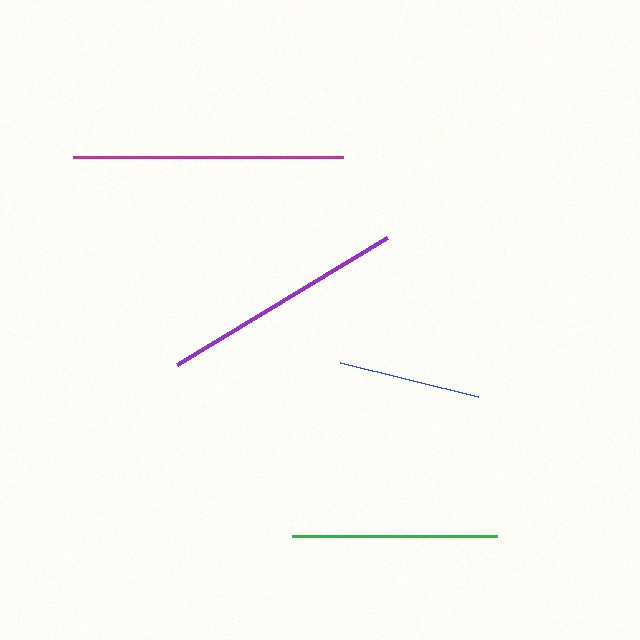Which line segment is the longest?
The magenta line is the longest at approximately 270 pixels.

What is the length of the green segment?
The green segment is approximately 205 pixels long.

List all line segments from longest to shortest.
From longest to shortest: magenta, purple, green, blue.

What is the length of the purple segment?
The purple segment is approximately 245 pixels long.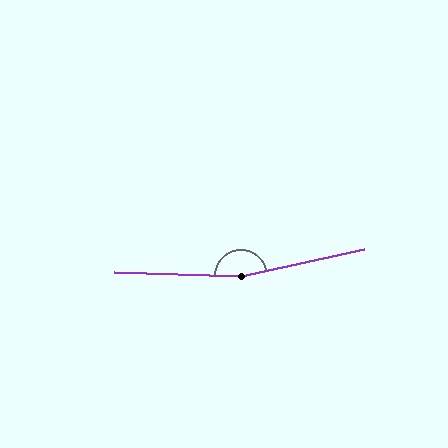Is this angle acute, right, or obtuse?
It is obtuse.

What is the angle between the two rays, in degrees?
Approximately 166 degrees.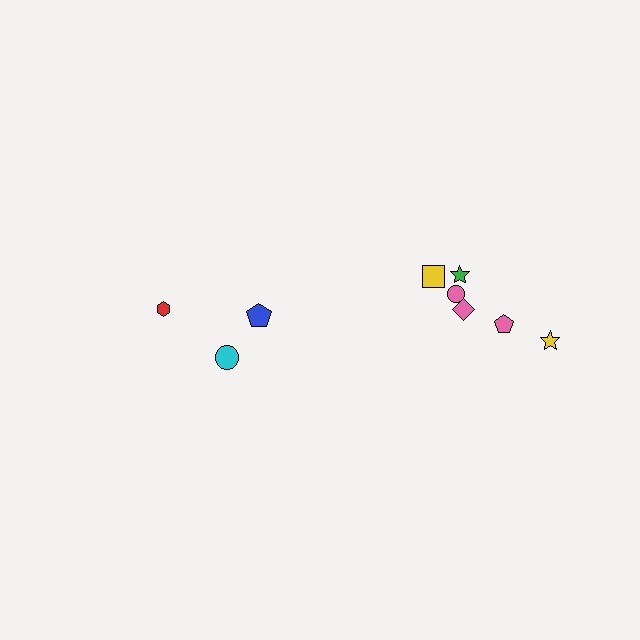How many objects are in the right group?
There are 6 objects.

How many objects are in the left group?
There are 3 objects.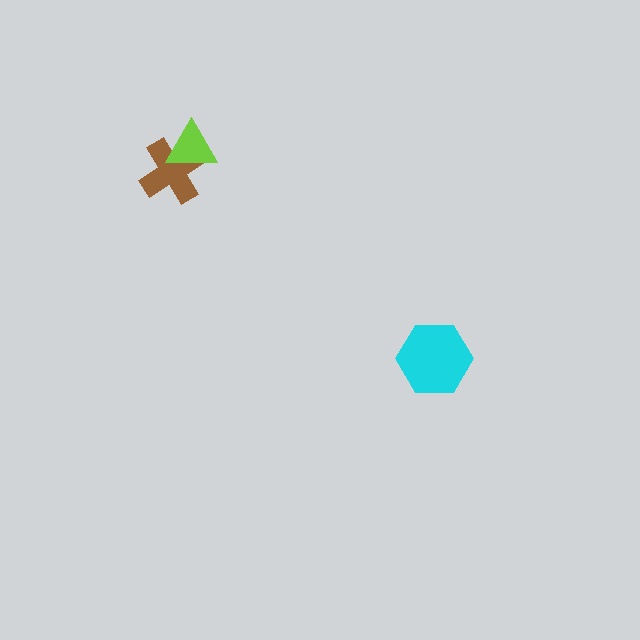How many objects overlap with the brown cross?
1 object overlaps with the brown cross.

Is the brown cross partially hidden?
Yes, it is partially covered by another shape.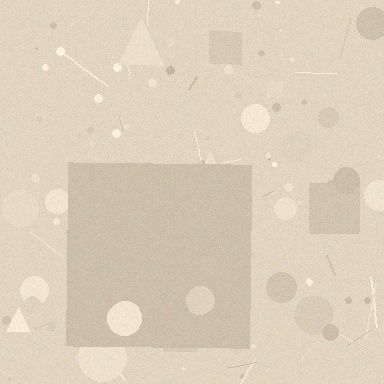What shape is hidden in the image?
A square is hidden in the image.